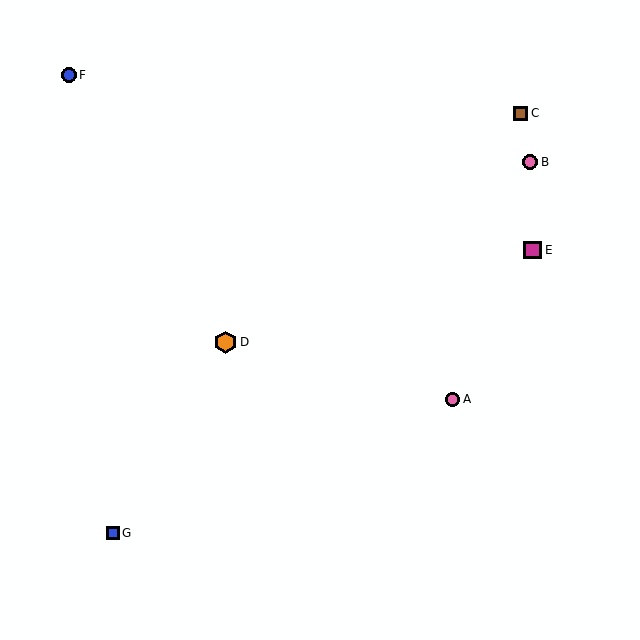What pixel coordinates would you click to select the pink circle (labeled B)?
Click at (530, 162) to select the pink circle B.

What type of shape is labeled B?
Shape B is a pink circle.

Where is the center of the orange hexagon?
The center of the orange hexagon is at (226, 342).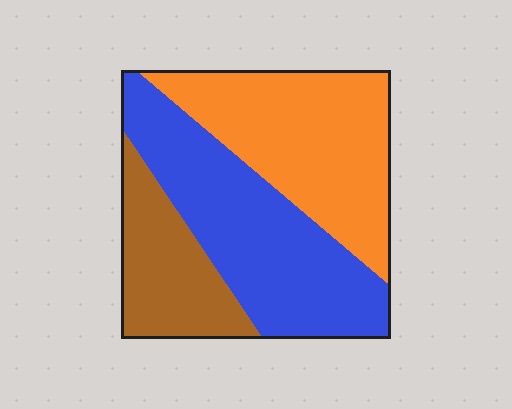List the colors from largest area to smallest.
From largest to smallest: blue, orange, brown.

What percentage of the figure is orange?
Orange takes up about three eighths (3/8) of the figure.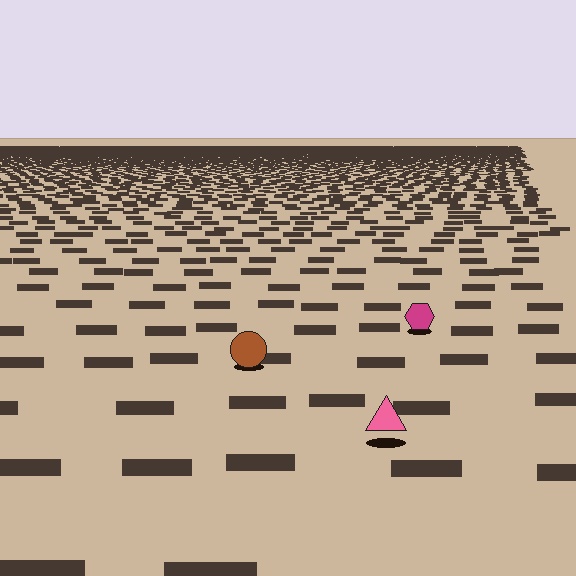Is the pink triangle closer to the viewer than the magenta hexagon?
Yes. The pink triangle is closer — you can tell from the texture gradient: the ground texture is coarser near it.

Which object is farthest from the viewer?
The magenta hexagon is farthest from the viewer. It appears smaller and the ground texture around it is denser.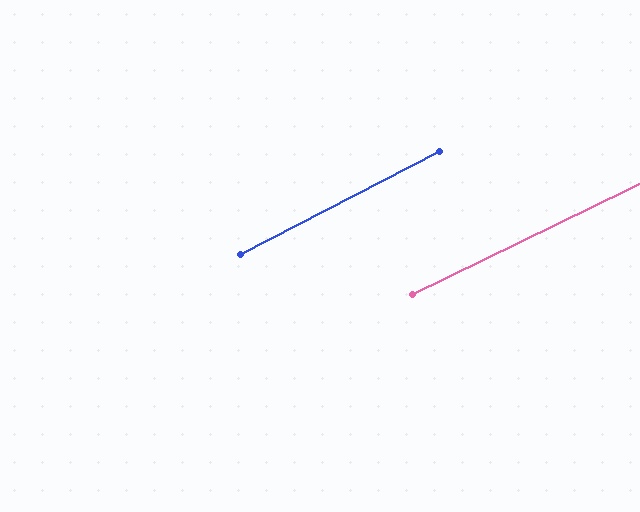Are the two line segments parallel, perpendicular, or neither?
Parallel — their directions differ by only 1.3°.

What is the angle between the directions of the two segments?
Approximately 1 degree.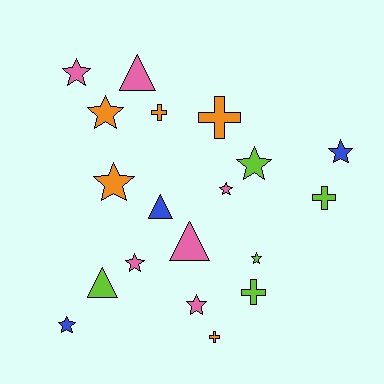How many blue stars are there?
There are 2 blue stars.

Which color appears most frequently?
Pink, with 6 objects.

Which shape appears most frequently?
Star, with 10 objects.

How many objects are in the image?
There are 19 objects.